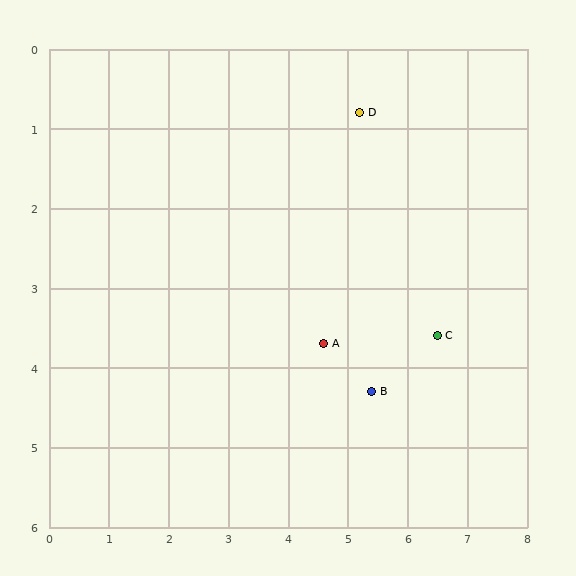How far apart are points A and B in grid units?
Points A and B are about 1.0 grid units apart.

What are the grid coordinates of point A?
Point A is at approximately (4.6, 3.7).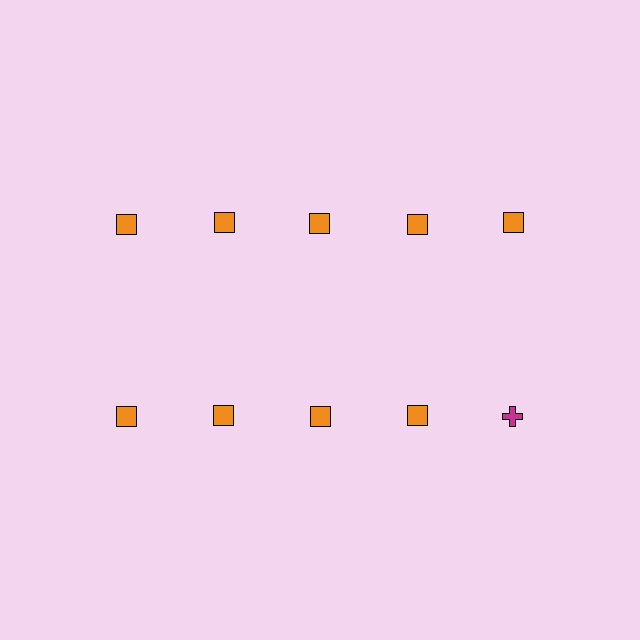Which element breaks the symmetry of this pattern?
The magenta cross in the second row, rightmost column breaks the symmetry. All other shapes are orange squares.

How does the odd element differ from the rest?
It differs in both color (magenta instead of orange) and shape (cross instead of square).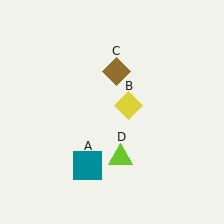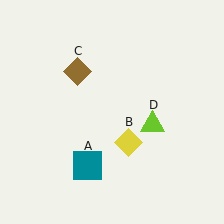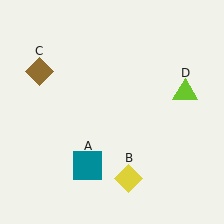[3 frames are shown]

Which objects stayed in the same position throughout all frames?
Teal square (object A) remained stationary.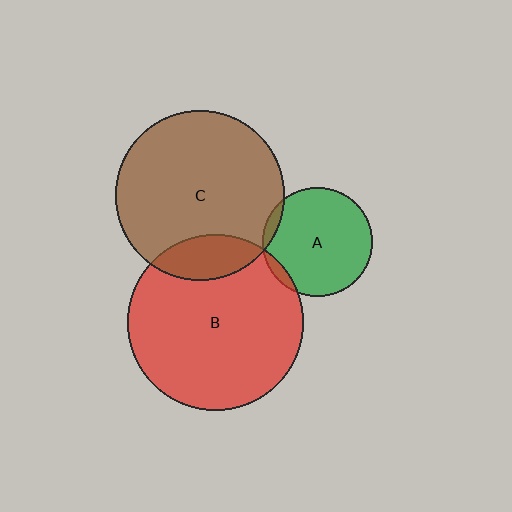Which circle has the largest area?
Circle B (red).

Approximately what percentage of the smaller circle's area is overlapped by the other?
Approximately 5%.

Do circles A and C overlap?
Yes.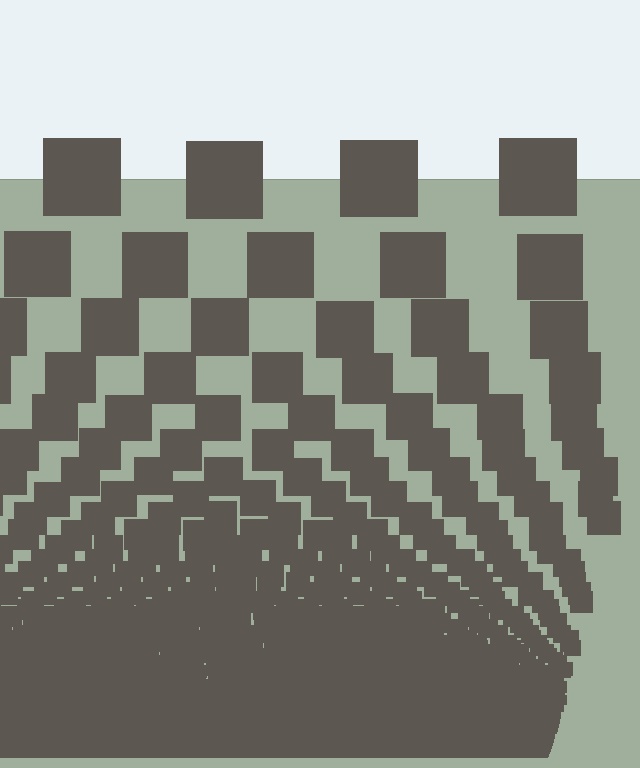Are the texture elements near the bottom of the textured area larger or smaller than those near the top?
Smaller. The gradient is inverted — elements near the bottom are smaller and denser.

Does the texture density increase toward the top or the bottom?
Density increases toward the bottom.